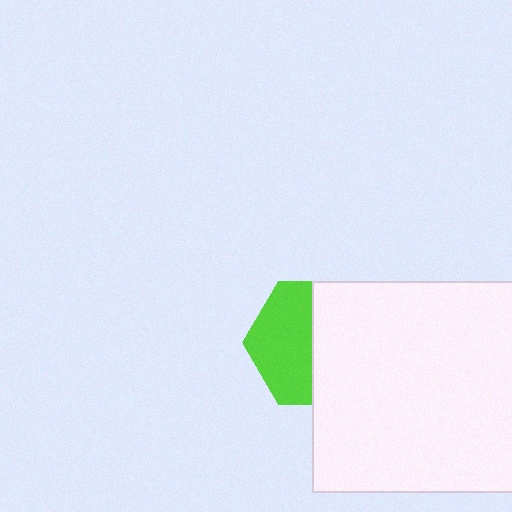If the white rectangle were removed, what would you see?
You would see the complete lime hexagon.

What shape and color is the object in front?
The object in front is a white rectangle.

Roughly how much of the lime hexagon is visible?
About half of it is visible (roughly 48%).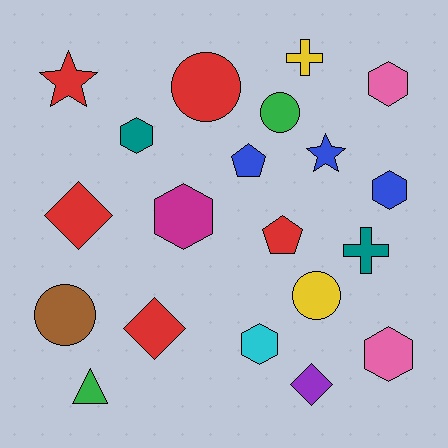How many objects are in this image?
There are 20 objects.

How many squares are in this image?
There are no squares.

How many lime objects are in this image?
There are no lime objects.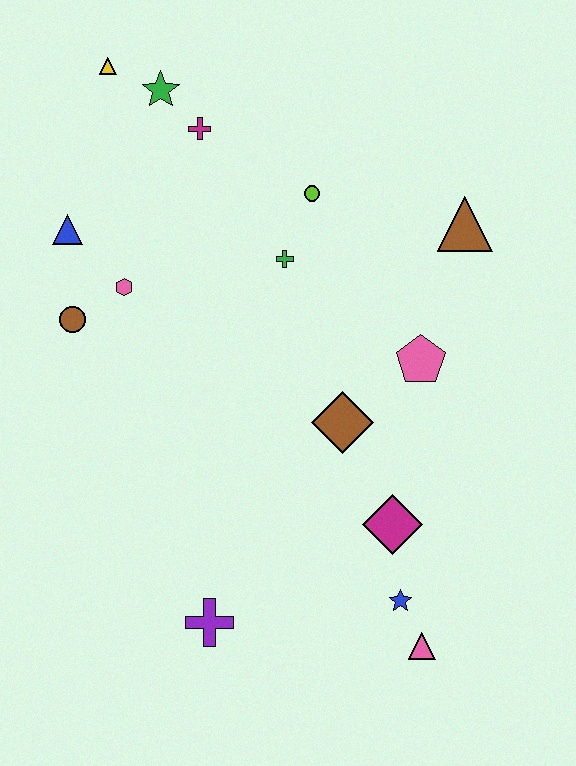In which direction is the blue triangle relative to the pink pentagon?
The blue triangle is to the left of the pink pentagon.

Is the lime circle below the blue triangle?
No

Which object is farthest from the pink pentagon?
The yellow triangle is farthest from the pink pentagon.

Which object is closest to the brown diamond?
The pink pentagon is closest to the brown diamond.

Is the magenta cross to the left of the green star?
No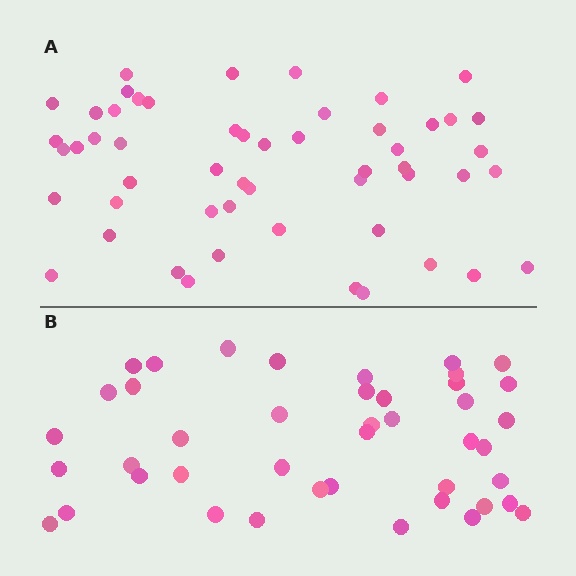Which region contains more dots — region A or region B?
Region A (the top region) has more dots.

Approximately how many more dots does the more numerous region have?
Region A has roughly 10 or so more dots than region B.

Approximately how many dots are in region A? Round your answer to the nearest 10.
About 50 dots. (The exact count is 53, which rounds to 50.)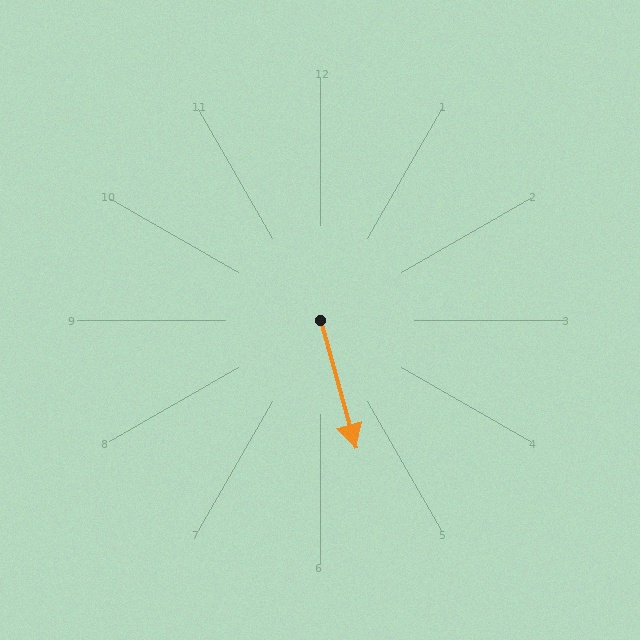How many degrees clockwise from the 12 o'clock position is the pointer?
Approximately 165 degrees.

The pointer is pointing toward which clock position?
Roughly 5 o'clock.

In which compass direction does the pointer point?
South.